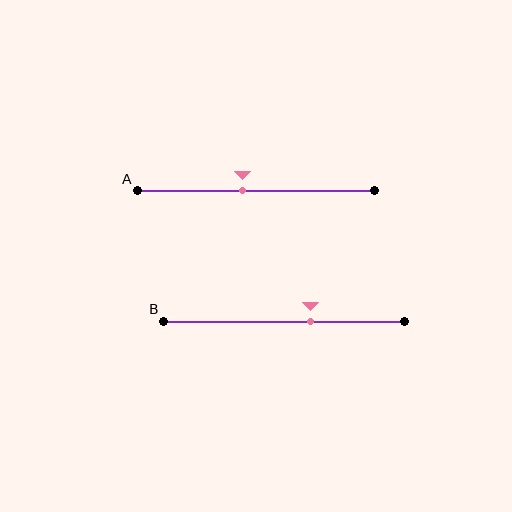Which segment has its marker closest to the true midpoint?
Segment A has its marker closest to the true midpoint.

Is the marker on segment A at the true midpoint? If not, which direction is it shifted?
No, the marker on segment A is shifted to the left by about 6% of the segment length.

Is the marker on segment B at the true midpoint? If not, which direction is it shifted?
No, the marker on segment B is shifted to the right by about 11% of the segment length.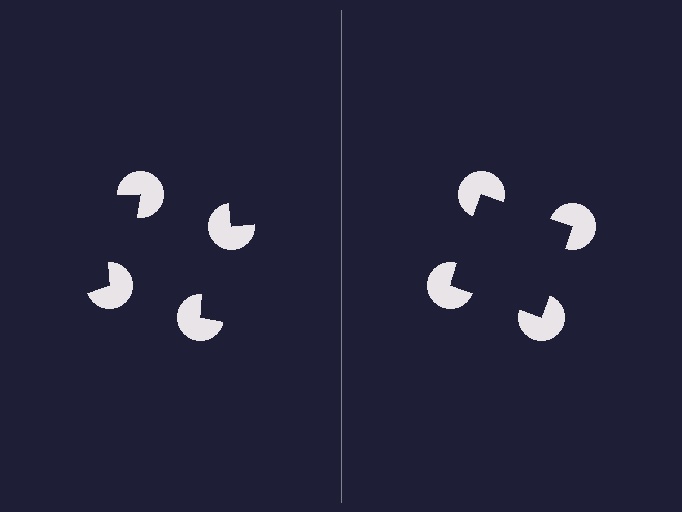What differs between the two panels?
The pac-man discs are positioned identically on both sides; only the wedge orientations differ. On the right they align to a square; on the left they are misaligned.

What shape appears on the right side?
An illusory square.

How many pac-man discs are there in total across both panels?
8 — 4 on each side.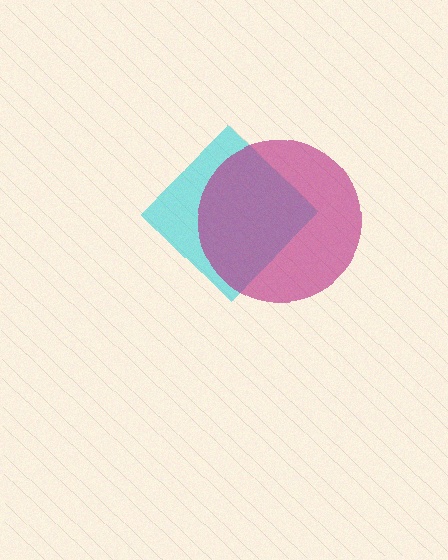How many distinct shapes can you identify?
There are 2 distinct shapes: a cyan diamond, a magenta circle.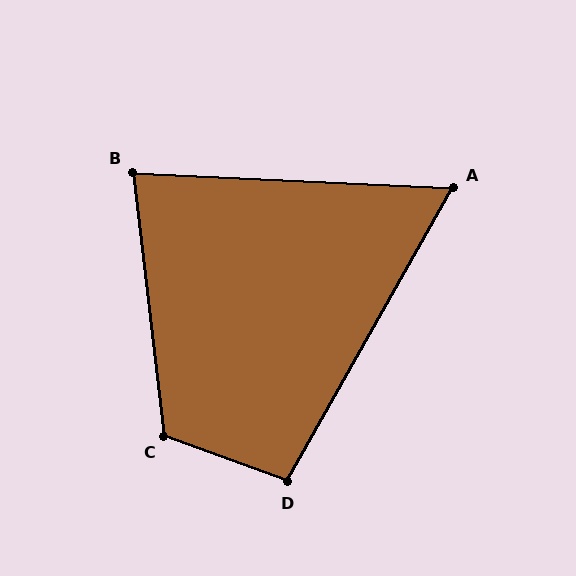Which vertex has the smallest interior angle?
A, at approximately 63 degrees.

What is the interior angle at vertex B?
Approximately 81 degrees (acute).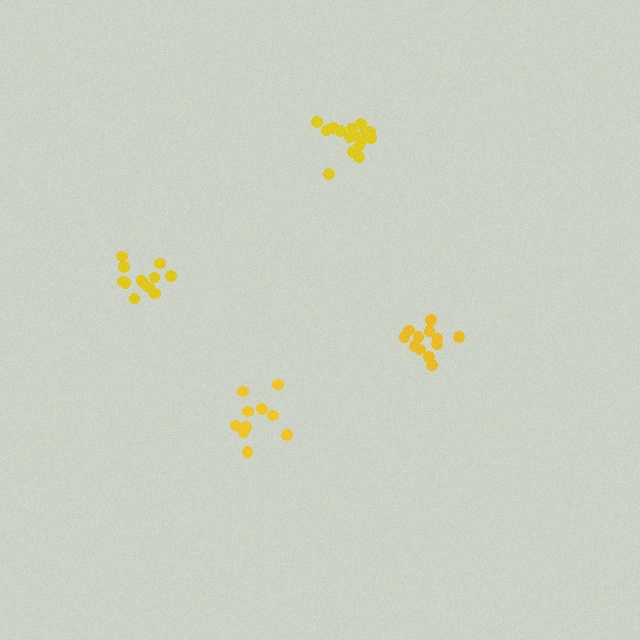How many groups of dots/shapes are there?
There are 4 groups.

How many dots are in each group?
Group 1: 16 dots, Group 2: 12 dots, Group 3: 10 dots, Group 4: 12 dots (50 total).